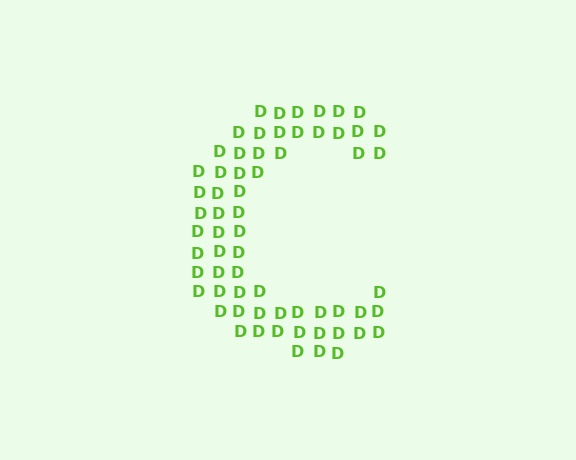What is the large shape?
The large shape is the letter C.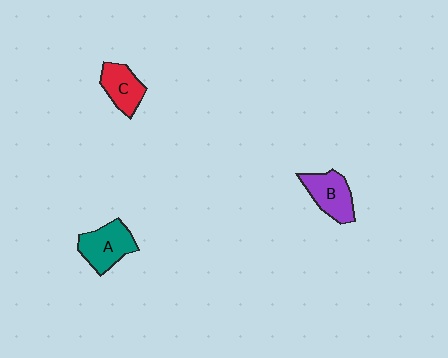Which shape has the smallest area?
Shape C (red).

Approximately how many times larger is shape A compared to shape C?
Approximately 1.2 times.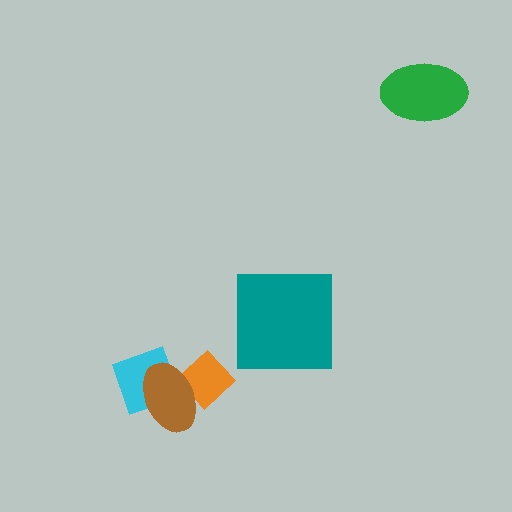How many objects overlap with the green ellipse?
0 objects overlap with the green ellipse.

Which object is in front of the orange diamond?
The brown ellipse is in front of the orange diamond.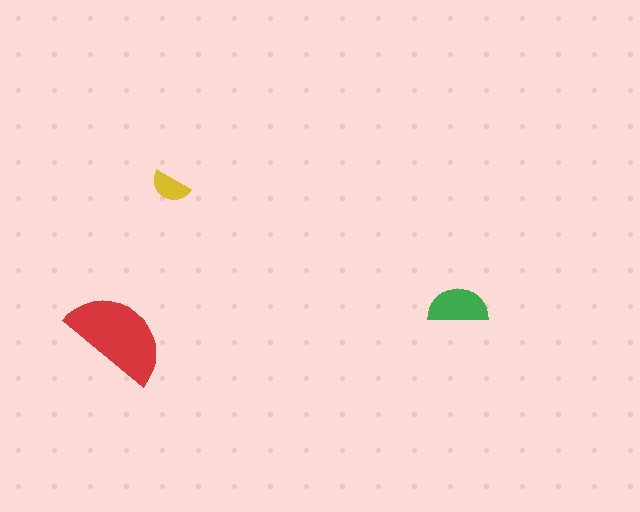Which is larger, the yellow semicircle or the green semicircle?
The green one.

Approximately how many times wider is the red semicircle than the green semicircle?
About 1.5 times wider.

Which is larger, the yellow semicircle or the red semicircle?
The red one.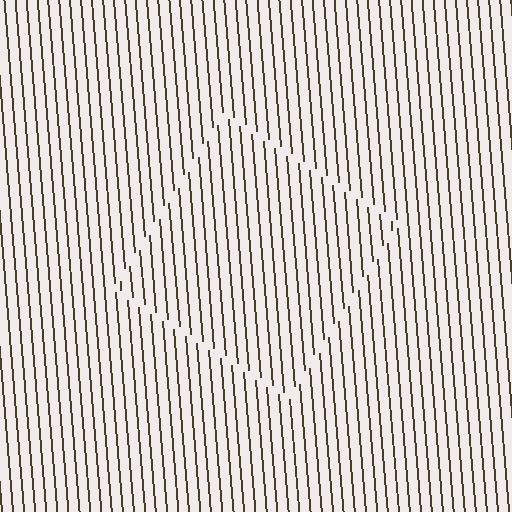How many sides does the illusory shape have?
4 sides — the line-ends trace a square.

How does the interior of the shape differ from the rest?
The interior of the shape contains the same grating, shifted by half a period — the contour is defined by the phase discontinuity where line-ends from the inner and outer gratings abut.